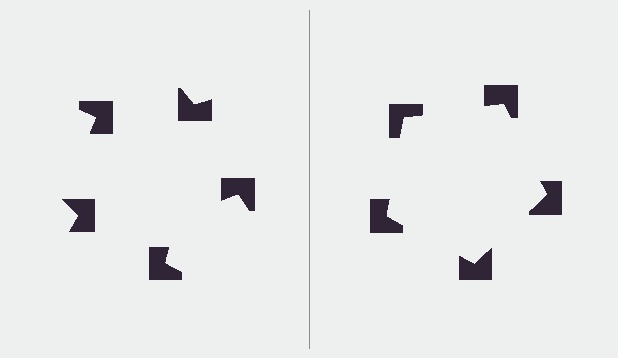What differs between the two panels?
The notched squares are positioned identically on both sides; only the wedge orientations differ. On the right they align to a pentagon; on the left they are misaligned.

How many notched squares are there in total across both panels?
10 — 5 on each side.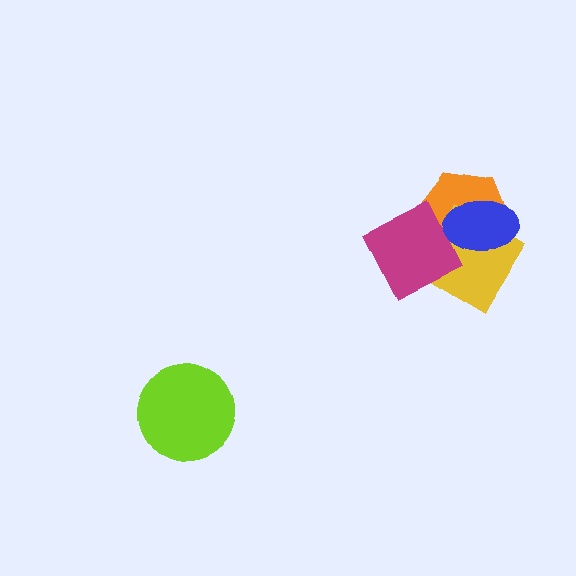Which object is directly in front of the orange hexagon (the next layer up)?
The yellow diamond is directly in front of the orange hexagon.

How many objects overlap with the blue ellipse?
2 objects overlap with the blue ellipse.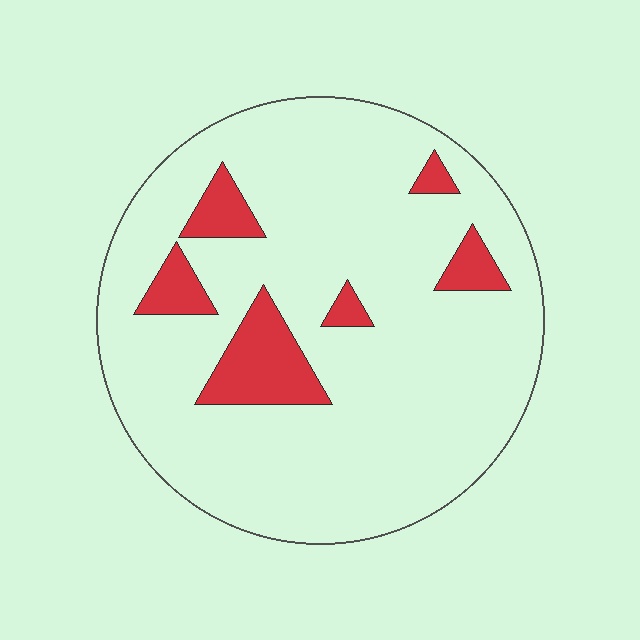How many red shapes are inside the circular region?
6.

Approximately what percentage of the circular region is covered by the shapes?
Approximately 15%.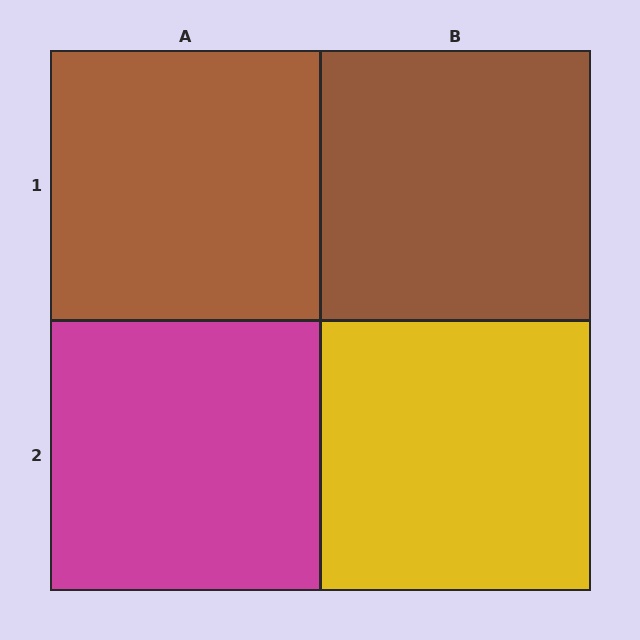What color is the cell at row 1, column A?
Brown.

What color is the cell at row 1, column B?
Brown.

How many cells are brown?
2 cells are brown.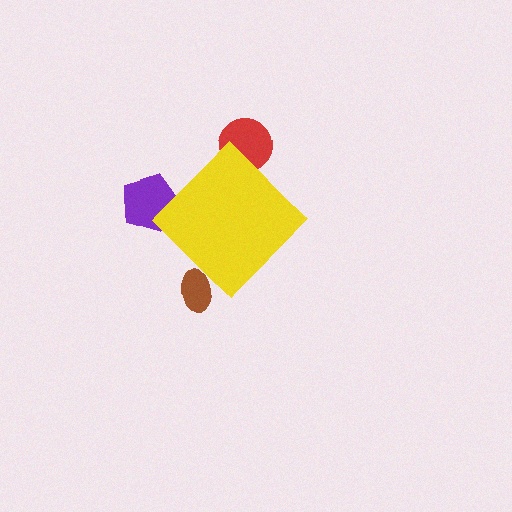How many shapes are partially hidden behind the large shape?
3 shapes are partially hidden.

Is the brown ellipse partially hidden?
Yes, the brown ellipse is partially hidden behind the yellow diamond.